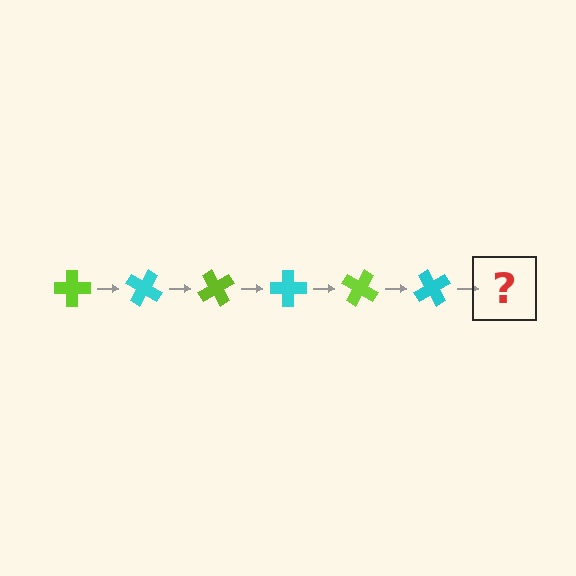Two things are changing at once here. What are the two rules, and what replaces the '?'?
The two rules are that it rotates 30 degrees each step and the color cycles through lime and cyan. The '?' should be a lime cross, rotated 180 degrees from the start.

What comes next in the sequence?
The next element should be a lime cross, rotated 180 degrees from the start.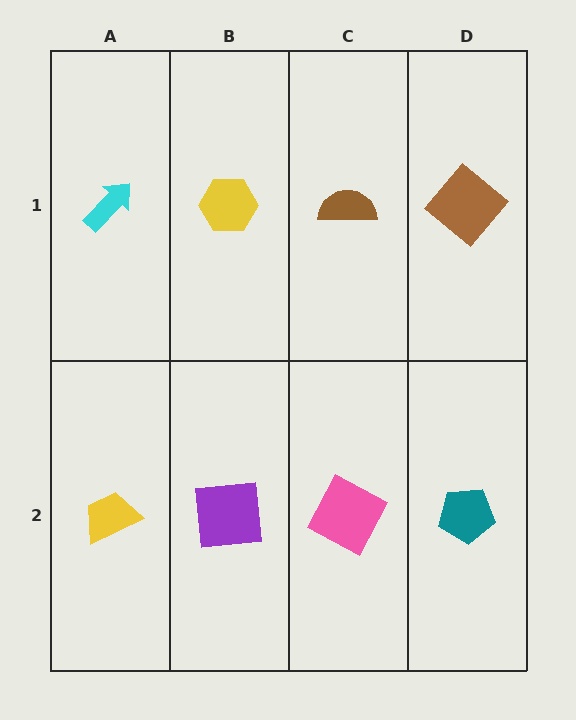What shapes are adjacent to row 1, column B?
A purple square (row 2, column B), a cyan arrow (row 1, column A), a brown semicircle (row 1, column C).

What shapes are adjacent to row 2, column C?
A brown semicircle (row 1, column C), a purple square (row 2, column B), a teal pentagon (row 2, column D).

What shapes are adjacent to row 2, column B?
A yellow hexagon (row 1, column B), a yellow trapezoid (row 2, column A), a pink square (row 2, column C).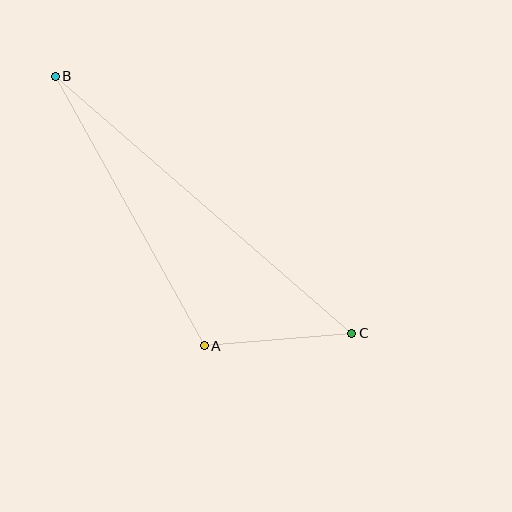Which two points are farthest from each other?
Points B and C are farthest from each other.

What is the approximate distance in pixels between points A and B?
The distance between A and B is approximately 308 pixels.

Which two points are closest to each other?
Points A and C are closest to each other.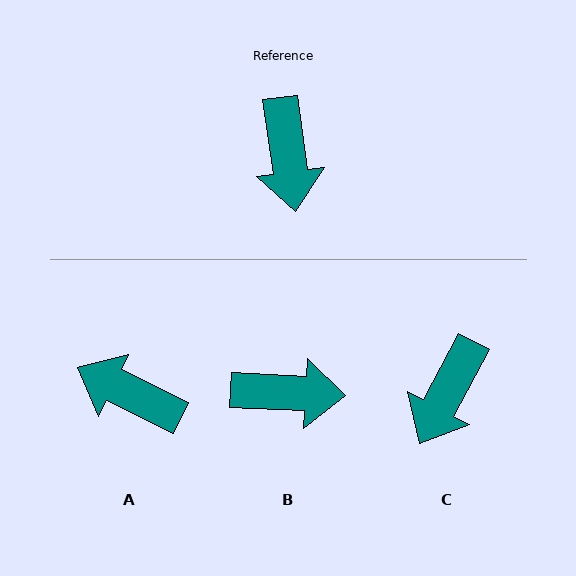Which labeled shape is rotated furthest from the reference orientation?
A, about 124 degrees away.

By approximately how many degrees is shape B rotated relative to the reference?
Approximately 79 degrees counter-clockwise.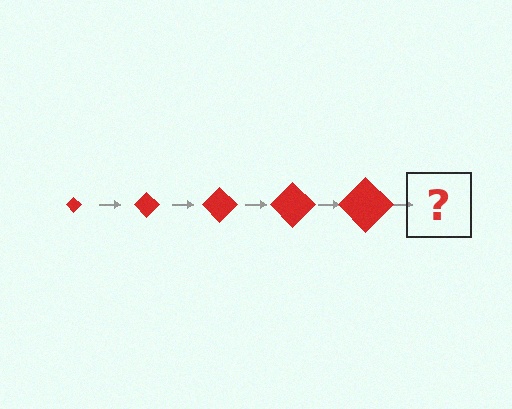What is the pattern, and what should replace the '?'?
The pattern is that the diamond gets progressively larger each step. The '?' should be a red diamond, larger than the previous one.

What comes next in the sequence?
The next element should be a red diamond, larger than the previous one.